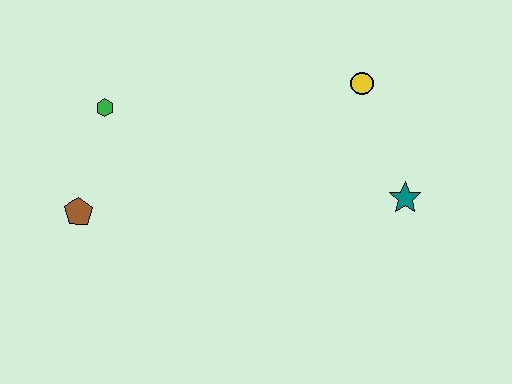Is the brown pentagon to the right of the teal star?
No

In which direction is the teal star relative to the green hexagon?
The teal star is to the right of the green hexagon.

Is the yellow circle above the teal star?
Yes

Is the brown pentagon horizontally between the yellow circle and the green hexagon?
No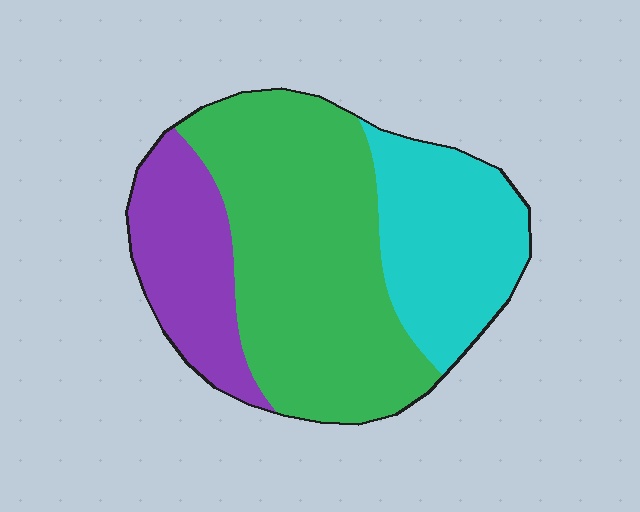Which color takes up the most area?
Green, at roughly 50%.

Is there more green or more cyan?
Green.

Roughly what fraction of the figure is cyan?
Cyan covers 27% of the figure.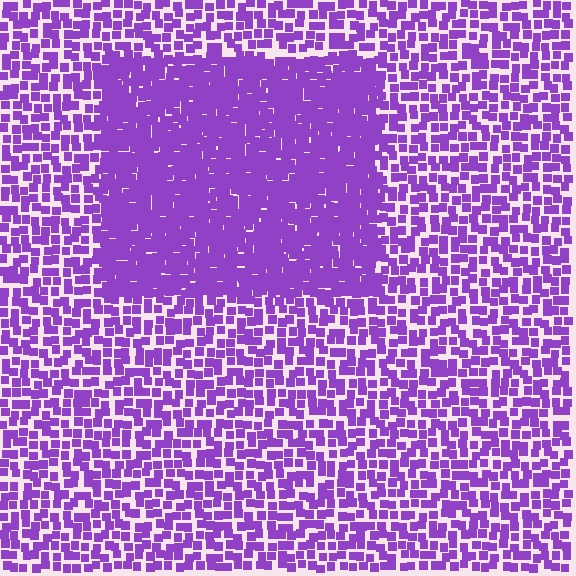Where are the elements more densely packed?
The elements are more densely packed inside the rectangle boundary.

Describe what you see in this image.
The image contains small purple elements arranged at two different densities. A rectangle-shaped region is visible where the elements are more densely packed than the surrounding area.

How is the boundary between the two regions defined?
The boundary is defined by a change in element density (approximately 2.0x ratio). All elements are the same color, size, and shape.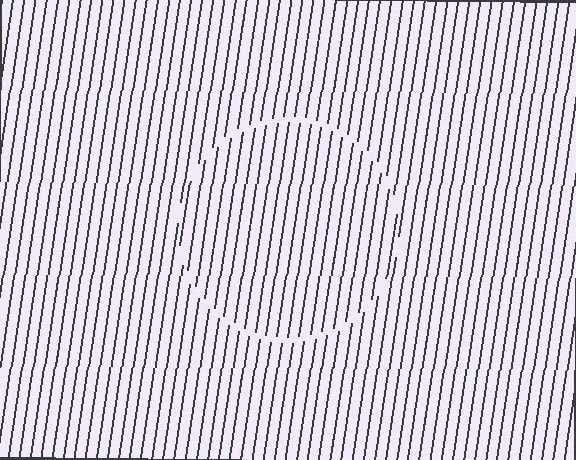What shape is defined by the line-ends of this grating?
An illusory circle. The interior of the shape contains the same grating, shifted by half a period — the contour is defined by the phase discontinuity where line-ends from the inner and outer gratings abut.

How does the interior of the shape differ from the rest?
The interior of the shape contains the same grating, shifted by half a period — the contour is defined by the phase discontinuity where line-ends from the inner and outer gratings abut.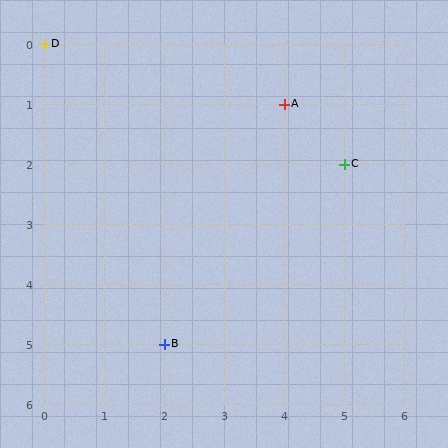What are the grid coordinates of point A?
Point A is at grid coordinates (4, 1).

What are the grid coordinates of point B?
Point B is at grid coordinates (2, 5).